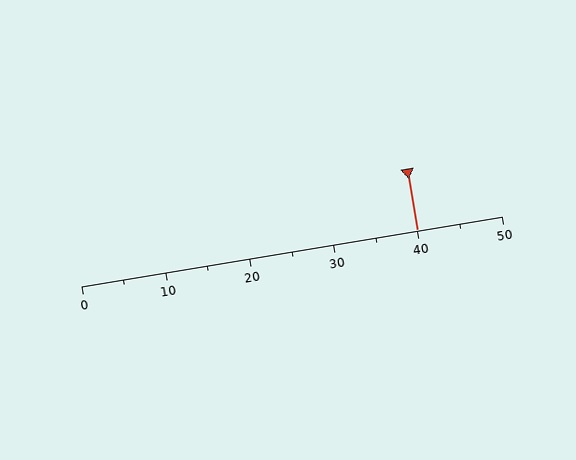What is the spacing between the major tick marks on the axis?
The major ticks are spaced 10 apart.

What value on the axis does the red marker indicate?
The marker indicates approximately 40.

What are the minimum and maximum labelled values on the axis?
The axis runs from 0 to 50.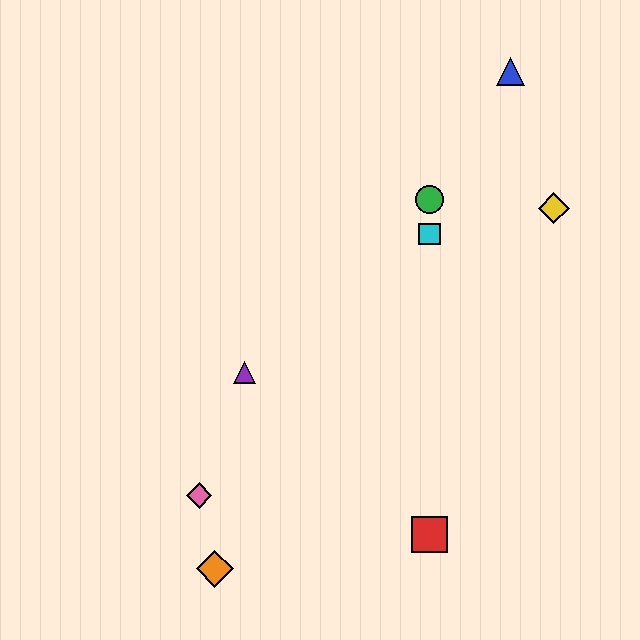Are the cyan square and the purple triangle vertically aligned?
No, the cyan square is at x≈430 and the purple triangle is at x≈244.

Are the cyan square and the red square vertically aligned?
Yes, both are at x≈430.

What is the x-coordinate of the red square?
The red square is at x≈430.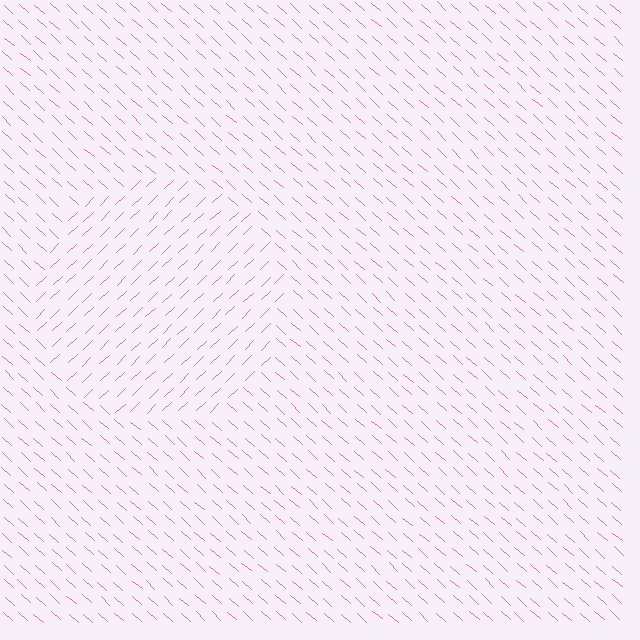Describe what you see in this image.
The image is filled with small pink line segments. A circle region in the image has lines oriented differently from the surrounding lines, creating a visible texture boundary.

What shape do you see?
I see a circle.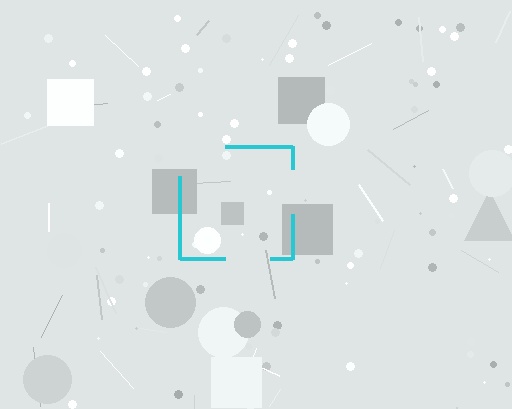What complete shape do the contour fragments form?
The contour fragments form a square.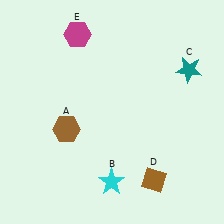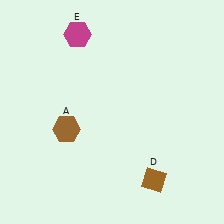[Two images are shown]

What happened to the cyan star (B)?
The cyan star (B) was removed in Image 2. It was in the bottom-left area of Image 1.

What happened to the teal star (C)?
The teal star (C) was removed in Image 2. It was in the top-right area of Image 1.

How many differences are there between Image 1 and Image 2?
There are 2 differences between the two images.